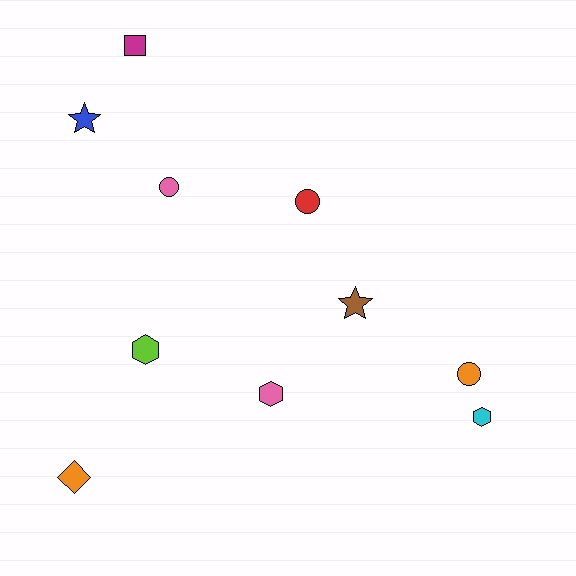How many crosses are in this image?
There are no crosses.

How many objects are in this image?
There are 10 objects.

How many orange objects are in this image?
There are 2 orange objects.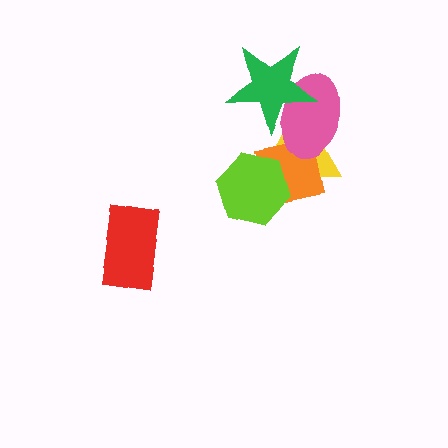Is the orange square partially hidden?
Yes, it is partially covered by another shape.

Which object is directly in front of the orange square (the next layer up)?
The lime hexagon is directly in front of the orange square.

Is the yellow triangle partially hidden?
Yes, it is partially covered by another shape.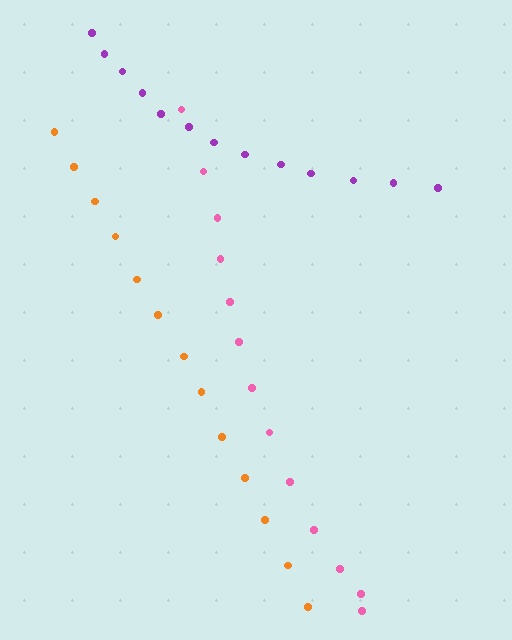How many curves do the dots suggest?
There are 3 distinct paths.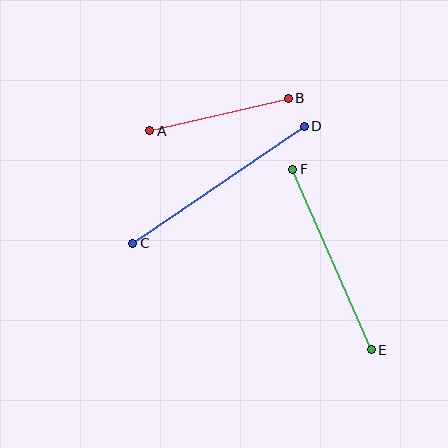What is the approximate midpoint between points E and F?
The midpoint is at approximately (332, 259) pixels.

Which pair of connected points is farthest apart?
Points C and D are farthest apart.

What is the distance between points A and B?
The distance is approximately 142 pixels.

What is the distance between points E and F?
The distance is approximately 197 pixels.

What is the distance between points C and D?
The distance is approximately 208 pixels.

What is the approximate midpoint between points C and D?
The midpoint is at approximately (218, 185) pixels.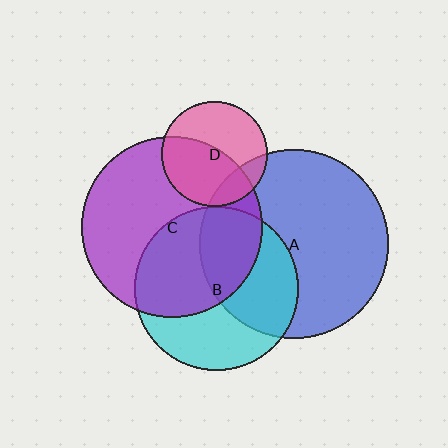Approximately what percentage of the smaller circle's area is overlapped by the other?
Approximately 15%.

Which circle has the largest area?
Circle A (blue).